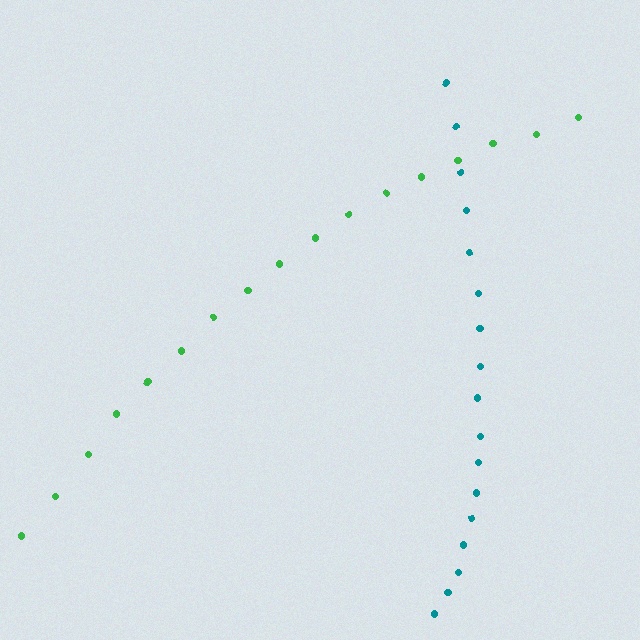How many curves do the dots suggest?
There are 2 distinct paths.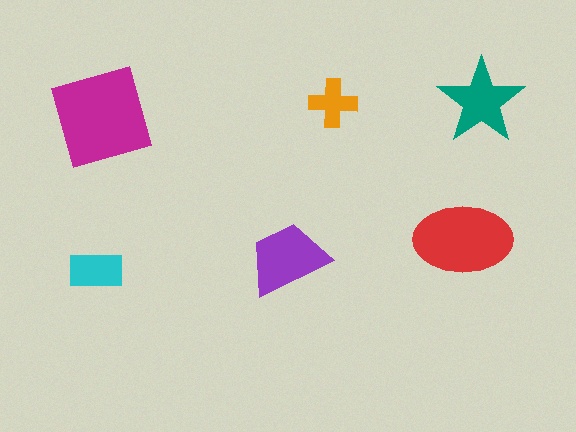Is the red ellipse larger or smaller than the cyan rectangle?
Larger.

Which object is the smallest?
The orange cross.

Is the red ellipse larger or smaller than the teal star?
Larger.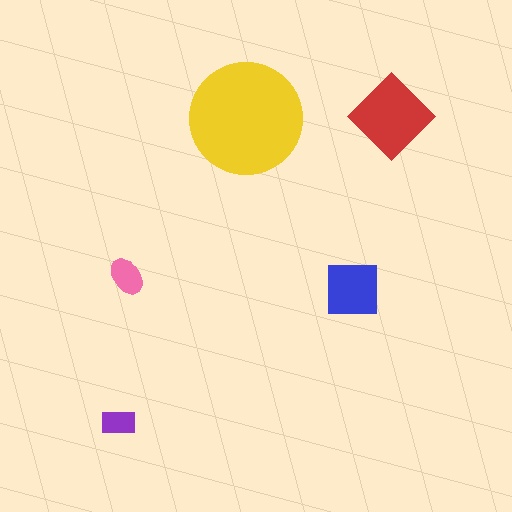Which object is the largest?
The yellow circle.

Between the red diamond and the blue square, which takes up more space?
The red diamond.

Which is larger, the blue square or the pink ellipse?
The blue square.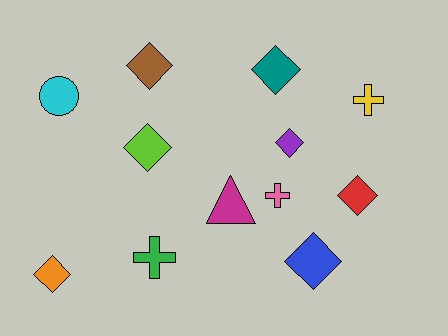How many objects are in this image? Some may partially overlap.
There are 12 objects.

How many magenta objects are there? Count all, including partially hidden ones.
There is 1 magenta object.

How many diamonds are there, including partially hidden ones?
There are 7 diamonds.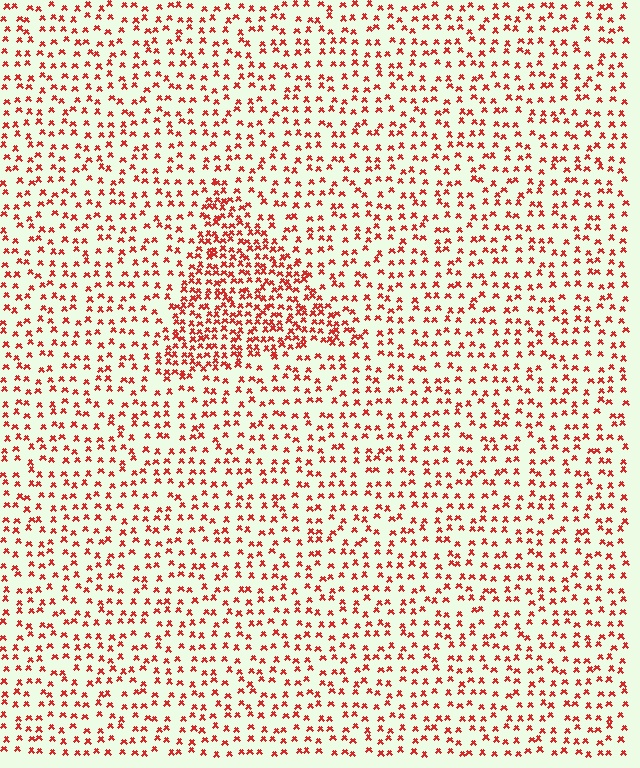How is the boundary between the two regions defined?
The boundary is defined by a change in element density (approximately 2.0x ratio). All elements are the same color, size, and shape.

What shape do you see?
I see a triangle.